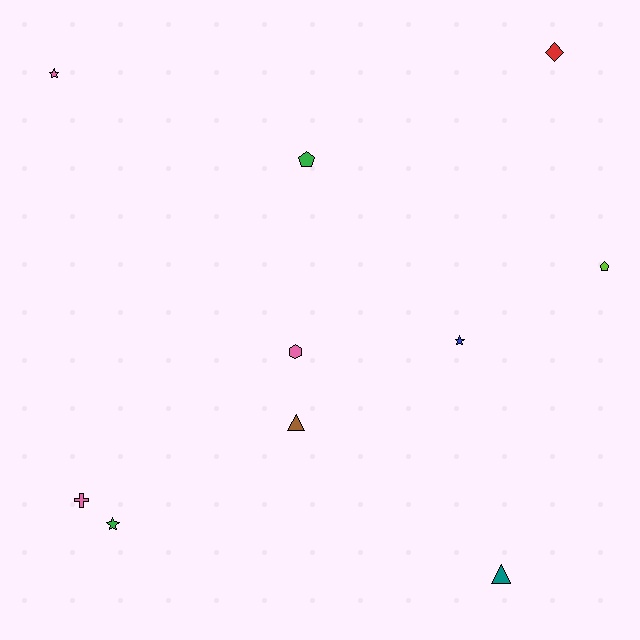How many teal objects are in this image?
There is 1 teal object.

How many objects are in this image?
There are 10 objects.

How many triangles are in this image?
There are 2 triangles.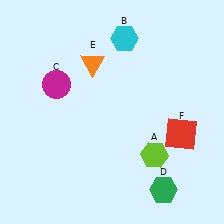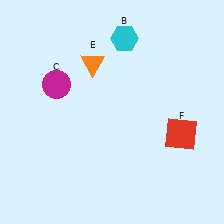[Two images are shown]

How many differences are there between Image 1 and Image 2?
There are 2 differences between the two images.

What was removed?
The lime hexagon (A), the green hexagon (D) were removed in Image 2.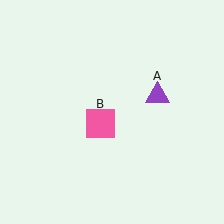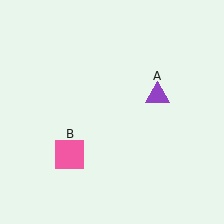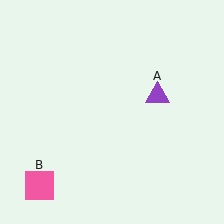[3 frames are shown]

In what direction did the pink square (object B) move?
The pink square (object B) moved down and to the left.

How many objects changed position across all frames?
1 object changed position: pink square (object B).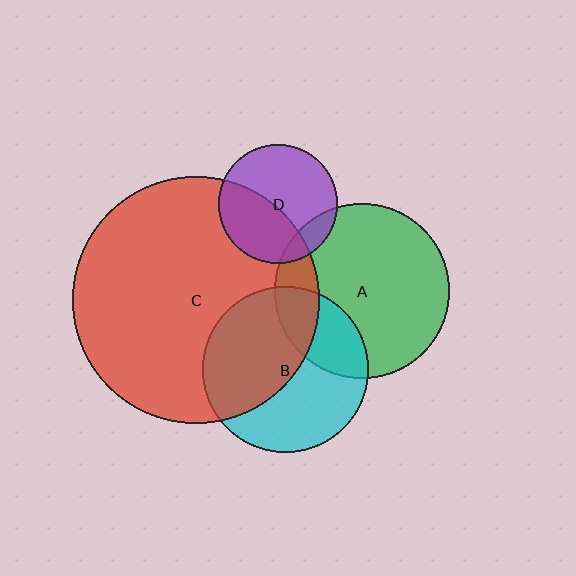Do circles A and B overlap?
Yes.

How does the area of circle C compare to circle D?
Approximately 4.3 times.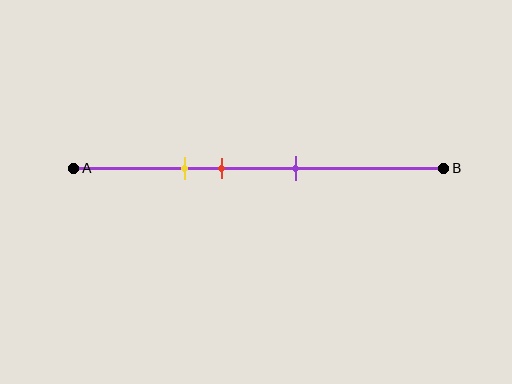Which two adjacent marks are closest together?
The yellow and red marks are the closest adjacent pair.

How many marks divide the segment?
There are 3 marks dividing the segment.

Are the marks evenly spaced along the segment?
Yes, the marks are approximately evenly spaced.